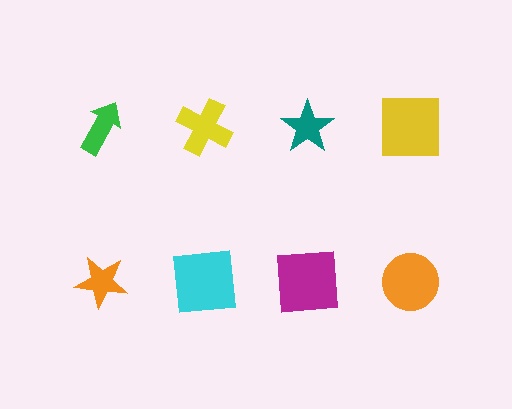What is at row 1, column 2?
A yellow cross.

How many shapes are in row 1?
4 shapes.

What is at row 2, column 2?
A cyan square.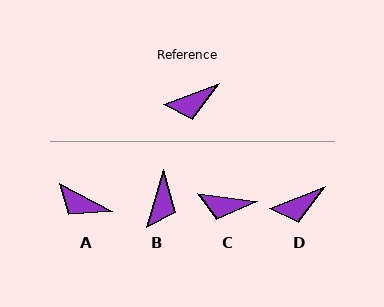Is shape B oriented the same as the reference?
No, it is off by about 53 degrees.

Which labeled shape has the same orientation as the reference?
D.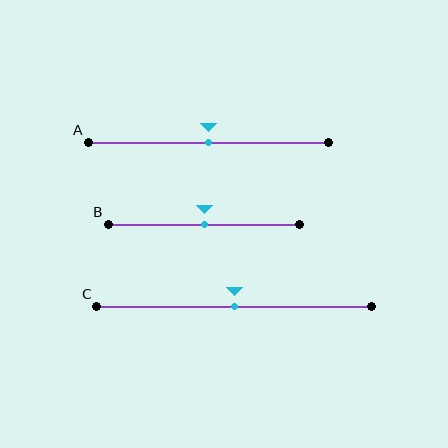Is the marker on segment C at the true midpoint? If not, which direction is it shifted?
Yes, the marker on segment C is at the true midpoint.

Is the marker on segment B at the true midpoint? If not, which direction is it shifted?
Yes, the marker on segment B is at the true midpoint.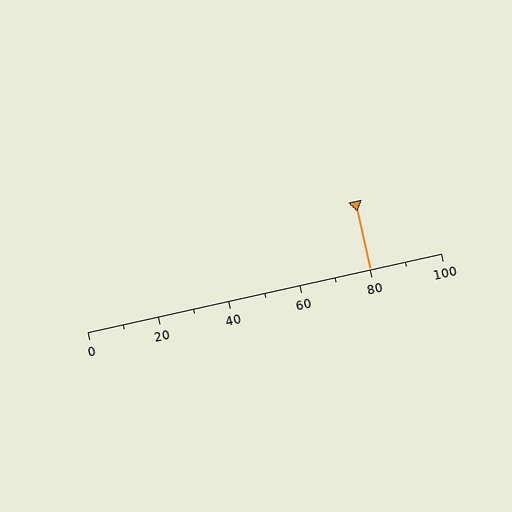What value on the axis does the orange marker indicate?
The marker indicates approximately 80.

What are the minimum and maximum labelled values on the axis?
The axis runs from 0 to 100.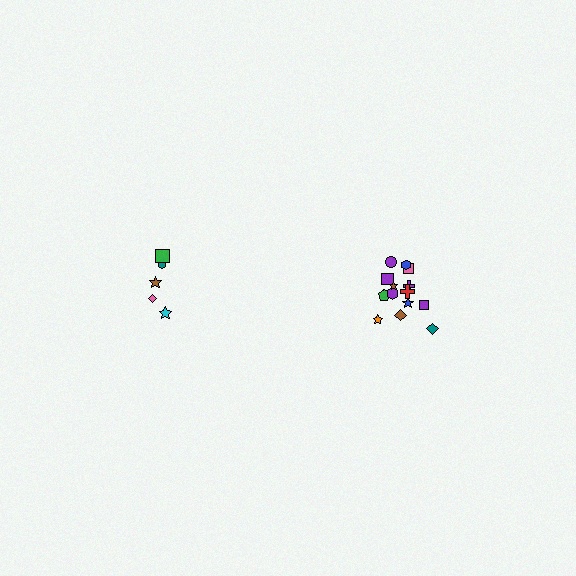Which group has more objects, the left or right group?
The right group.